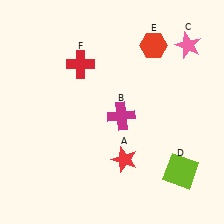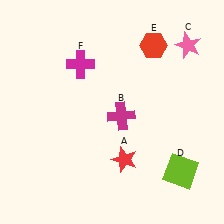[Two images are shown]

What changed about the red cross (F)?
In Image 1, F is red. In Image 2, it changed to magenta.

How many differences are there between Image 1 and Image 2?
There is 1 difference between the two images.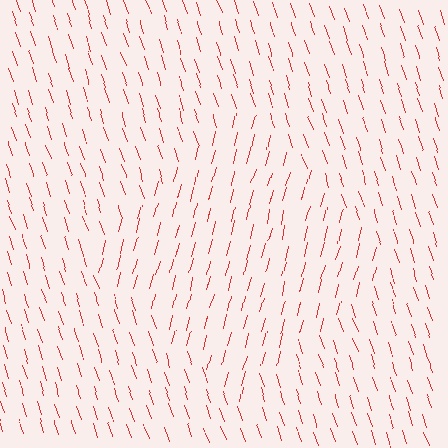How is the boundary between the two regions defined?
The boundary is defined purely by a change in line orientation (approximately 33 degrees difference). All lines are the same color and thickness.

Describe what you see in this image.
The image is filled with small red line segments. A diamond region in the image has lines oriented differently from the surrounding lines, creating a visible texture boundary.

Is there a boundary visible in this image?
Yes, there is a texture boundary formed by a change in line orientation.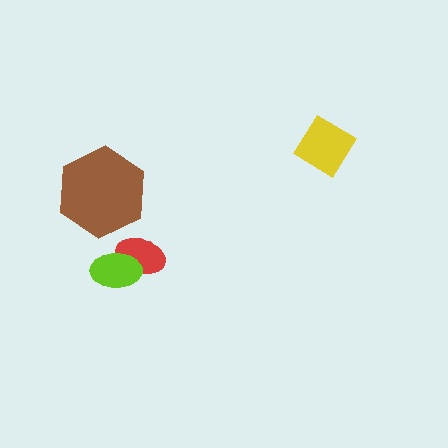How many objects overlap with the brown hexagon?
0 objects overlap with the brown hexagon.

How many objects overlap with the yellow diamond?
0 objects overlap with the yellow diamond.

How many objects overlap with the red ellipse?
1 object overlaps with the red ellipse.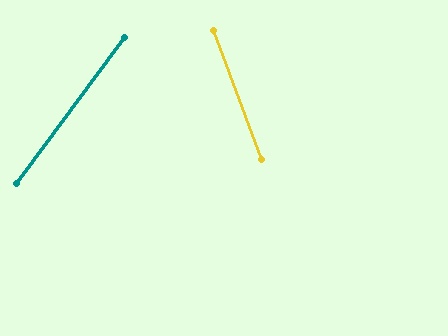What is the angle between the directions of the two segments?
Approximately 57 degrees.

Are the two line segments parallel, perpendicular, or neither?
Neither parallel nor perpendicular — they differ by about 57°.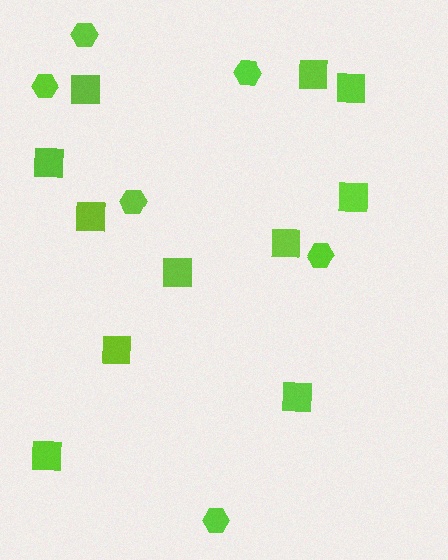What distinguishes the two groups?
There are 2 groups: one group of hexagons (6) and one group of squares (11).